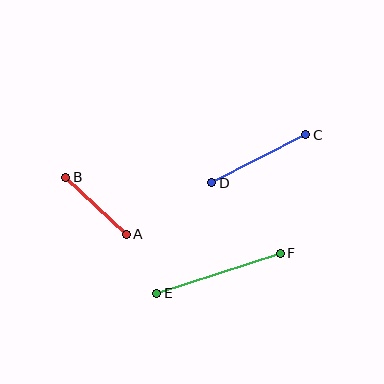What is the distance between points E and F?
The distance is approximately 130 pixels.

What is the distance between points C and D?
The distance is approximately 106 pixels.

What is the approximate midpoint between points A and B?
The midpoint is at approximately (96, 206) pixels.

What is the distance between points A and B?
The distance is approximately 83 pixels.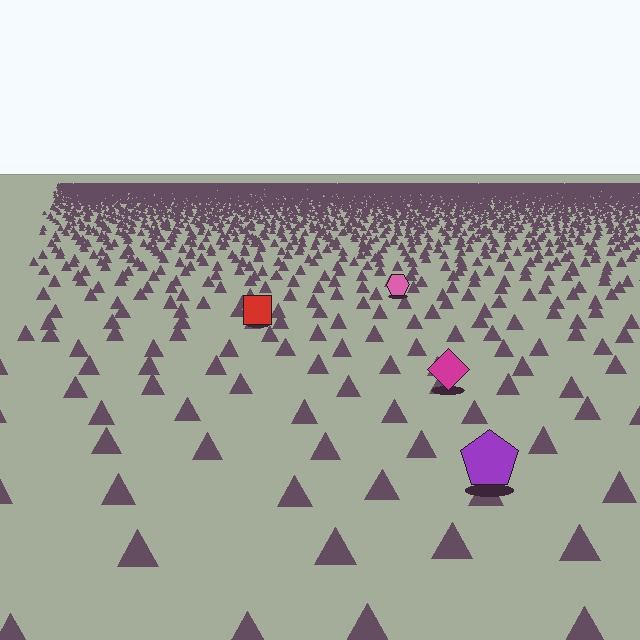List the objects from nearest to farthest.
From nearest to farthest: the purple pentagon, the magenta diamond, the red square, the pink hexagon.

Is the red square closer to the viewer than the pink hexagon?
Yes. The red square is closer — you can tell from the texture gradient: the ground texture is coarser near it.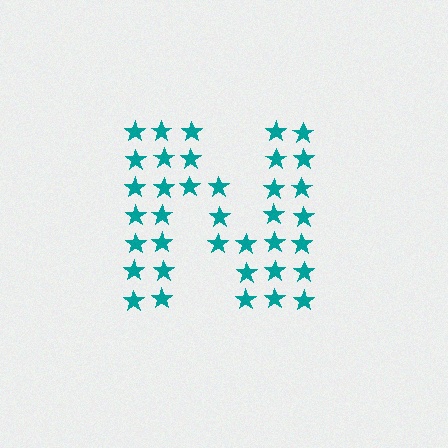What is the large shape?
The large shape is the letter N.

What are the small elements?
The small elements are stars.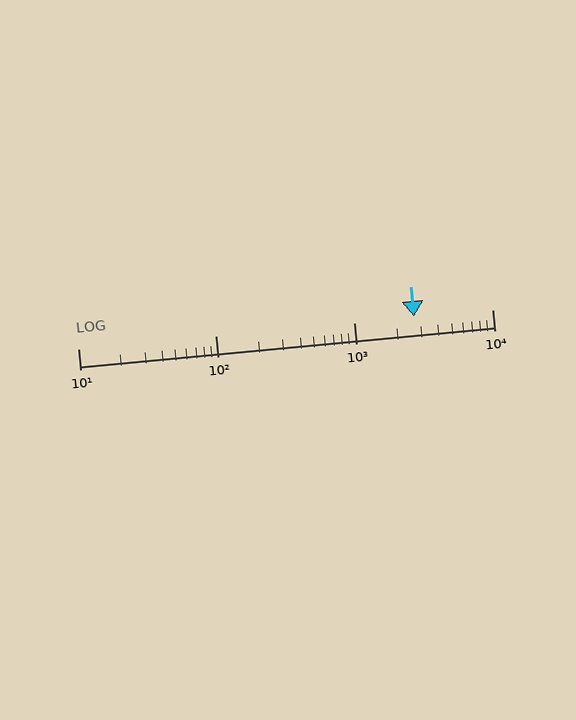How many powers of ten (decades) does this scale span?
The scale spans 3 decades, from 10 to 10000.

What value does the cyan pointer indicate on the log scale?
The pointer indicates approximately 2700.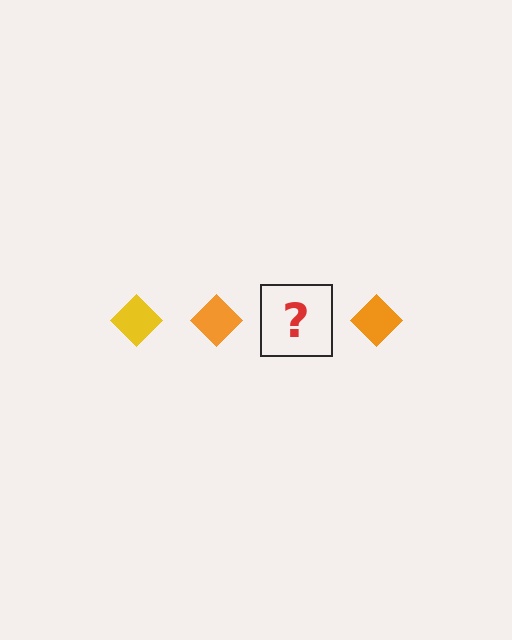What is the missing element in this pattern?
The missing element is a yellow diamond.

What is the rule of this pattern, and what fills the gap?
The rule is that the pattern cycles through yellow, orange diamonds. The gap should be filled with a yellow diamond.